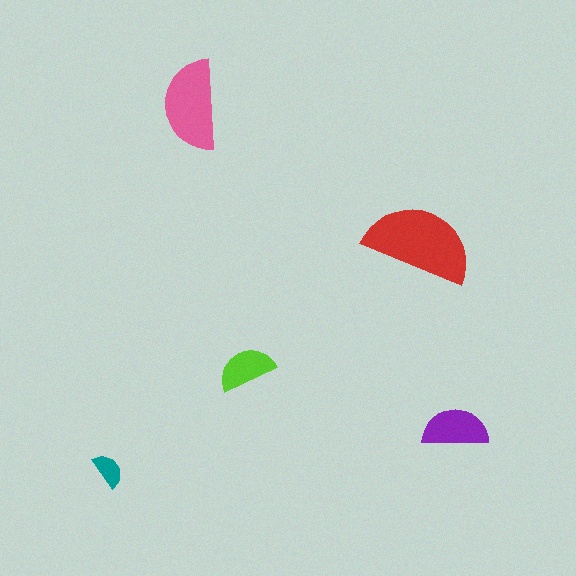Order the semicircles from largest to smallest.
the red one, the pink one, the purple one, the lime one, the teal one.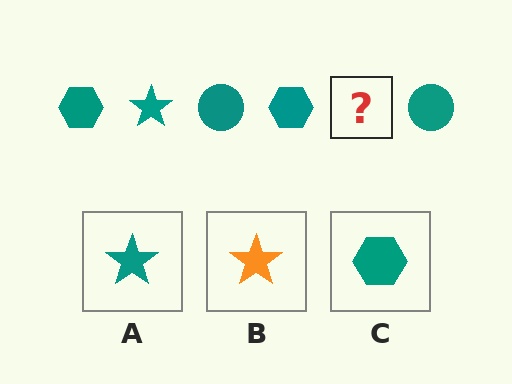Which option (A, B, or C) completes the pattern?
A.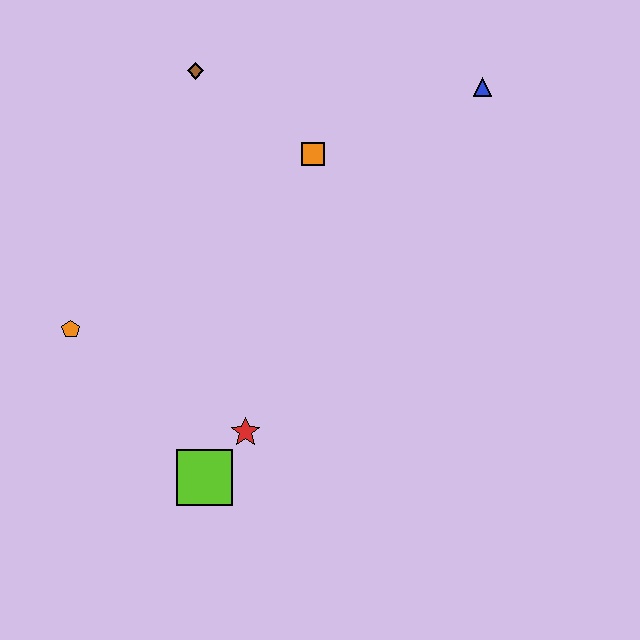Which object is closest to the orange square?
The brown diamond is closest to the orange square.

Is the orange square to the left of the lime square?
No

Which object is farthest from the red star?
The blue triangle is farthest from the red star.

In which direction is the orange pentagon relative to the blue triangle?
The orange pentagon is to the left of the blue triangle.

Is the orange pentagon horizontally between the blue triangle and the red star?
No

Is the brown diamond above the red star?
Yes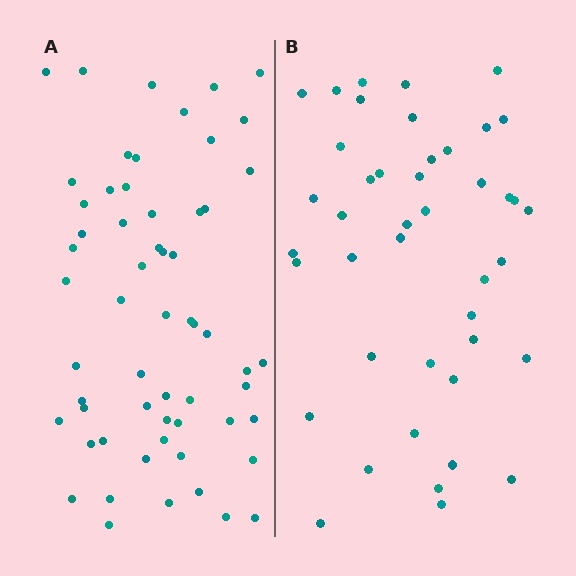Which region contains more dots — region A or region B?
Region A (the left region) has more dots.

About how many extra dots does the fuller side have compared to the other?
Region A has approximately 15 more dots than region B.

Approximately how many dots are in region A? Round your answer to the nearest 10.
About 60 dots. (The exact count is 59, which rounds to 60.)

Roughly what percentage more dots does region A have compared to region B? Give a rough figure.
About 35% more.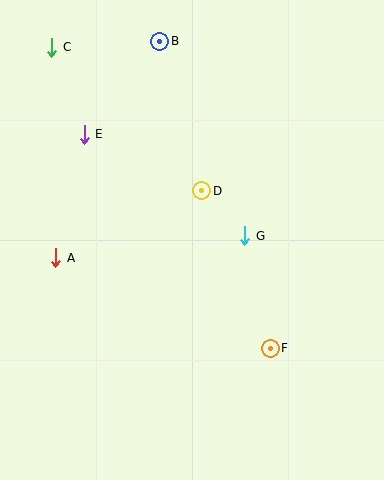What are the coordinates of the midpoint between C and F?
The midpoint between C and F is at (161, 198).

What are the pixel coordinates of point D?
Point D is at (202, 191).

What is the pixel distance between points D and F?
The distance between D and F is 172 pixels.